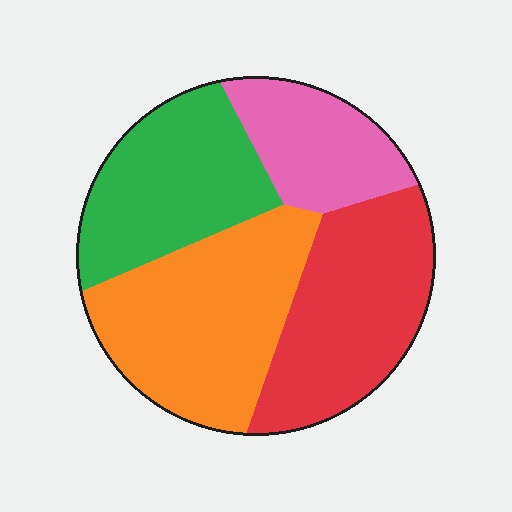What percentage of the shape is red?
Red covers roughly 30% of the shape.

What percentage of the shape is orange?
Orange covers 32% of the shape.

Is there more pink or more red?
Red.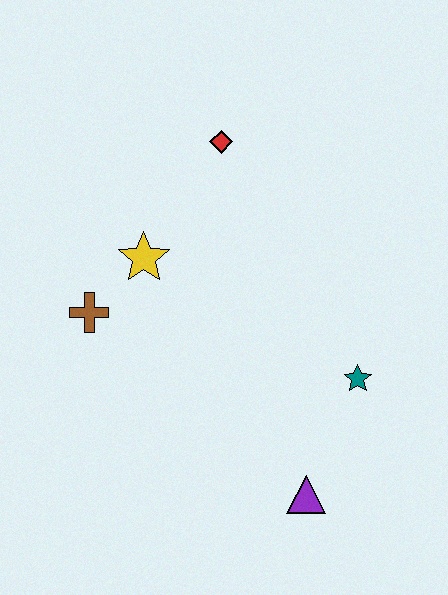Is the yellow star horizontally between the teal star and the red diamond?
No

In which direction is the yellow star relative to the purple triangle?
The yellow star is above the purple triangle.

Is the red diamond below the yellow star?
No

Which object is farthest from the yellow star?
The purple triangle is farthest from the yellow star.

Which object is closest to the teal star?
The purple triangle is closest to the teal star.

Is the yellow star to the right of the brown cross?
Yes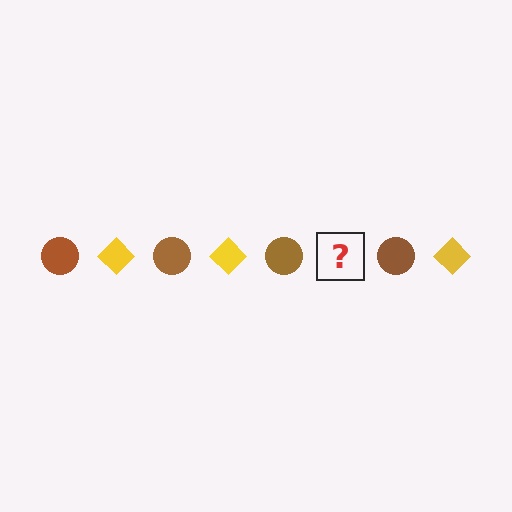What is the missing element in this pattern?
The missing element is a yellow diamond.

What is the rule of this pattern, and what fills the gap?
The rule is that the pattern alternates between brown circle and yellow diamond. The gap should be filled with a yellow diamond.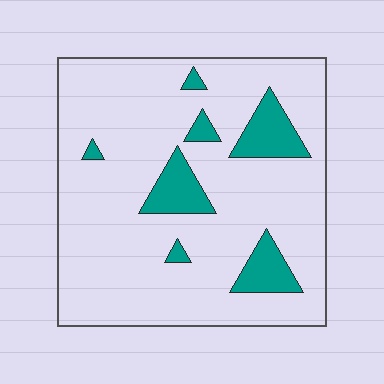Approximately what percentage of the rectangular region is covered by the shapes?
Approximately 15%.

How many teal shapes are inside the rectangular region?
7.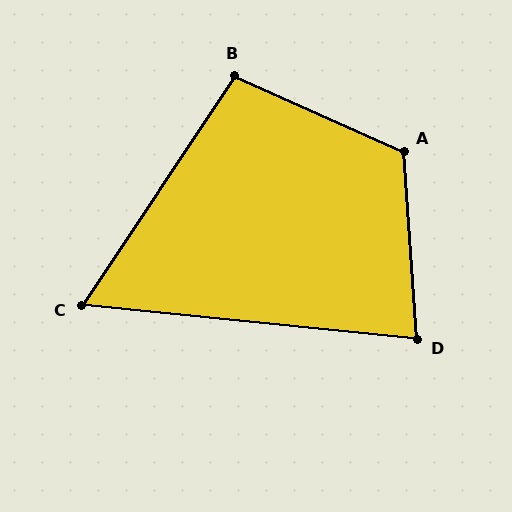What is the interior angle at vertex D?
Approximately 80 degrees (acute).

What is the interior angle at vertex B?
Approximately 100 degrees (obtuse).